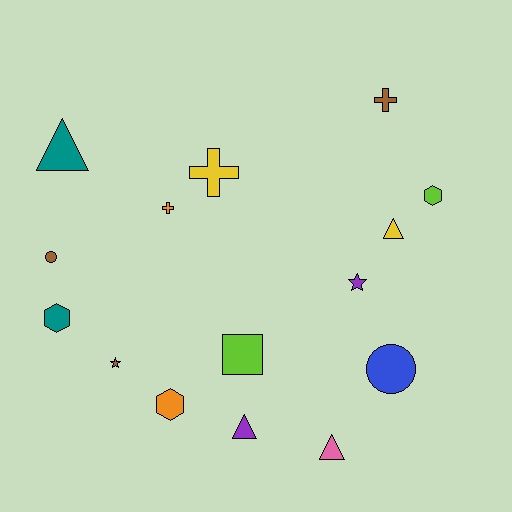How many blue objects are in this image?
There is 1 blue object.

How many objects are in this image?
There are 15 objects.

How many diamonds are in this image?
There are no diamonds.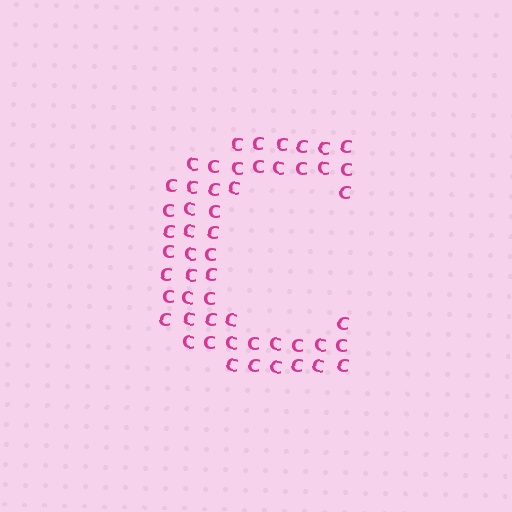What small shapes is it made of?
It is made of small letter C's.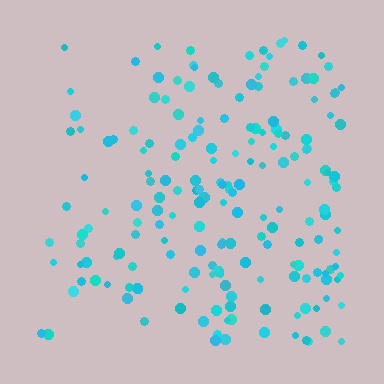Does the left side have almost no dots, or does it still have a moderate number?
Still a moderate number, just noticeably fewer than the right.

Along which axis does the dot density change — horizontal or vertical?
Horizontal.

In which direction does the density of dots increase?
From left to right, with the right side densest.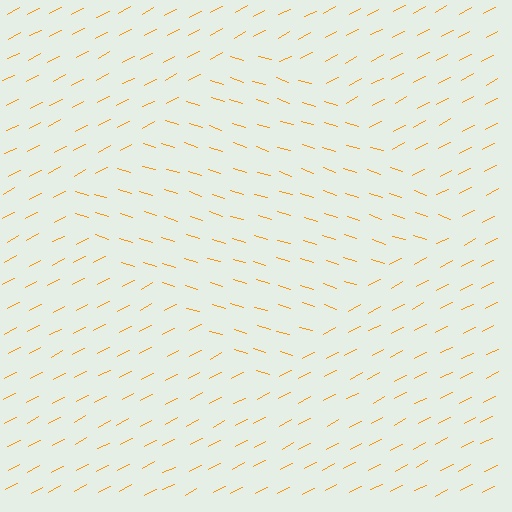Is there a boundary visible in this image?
Yes, there is a texture boundary formed by a change in line orientation.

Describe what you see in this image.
The image is filled with small orange line segments. A diamond region in the image has lines oriented differently from the surrounding lines, creating a visible texture boundary.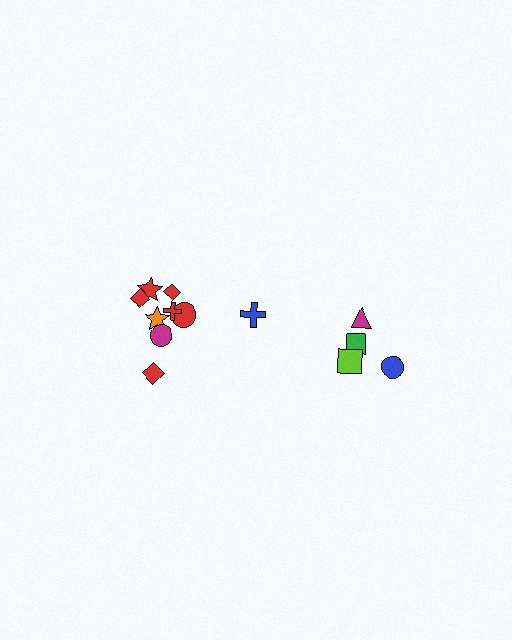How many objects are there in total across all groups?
There are 13 objects.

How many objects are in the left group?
There are 8 objects.